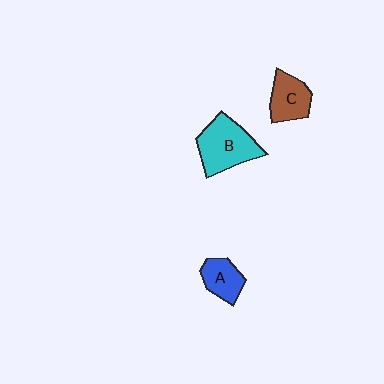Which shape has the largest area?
Shape B (cyan).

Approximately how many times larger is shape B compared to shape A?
Approximately 1.8 times.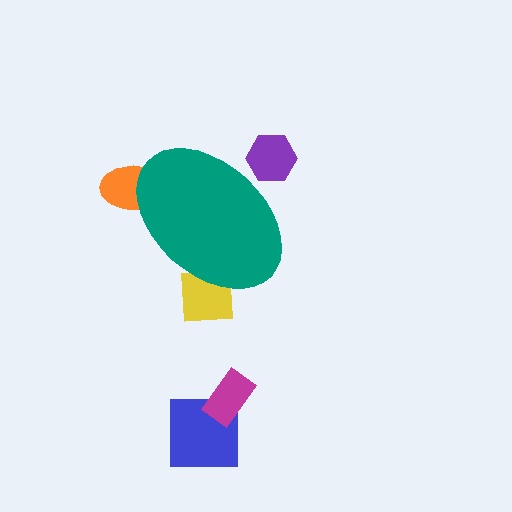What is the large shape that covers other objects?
A teal ellipse.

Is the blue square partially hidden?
No, the blue square is fully visible.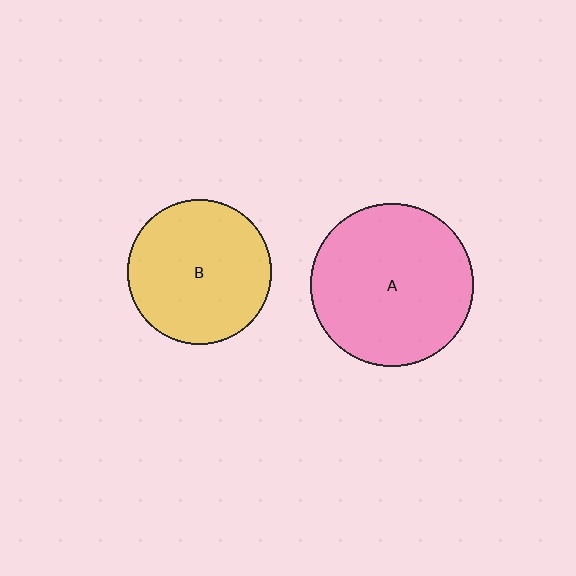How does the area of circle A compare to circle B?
Approximately 1.3 times.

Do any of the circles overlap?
No, none of the circles overlap.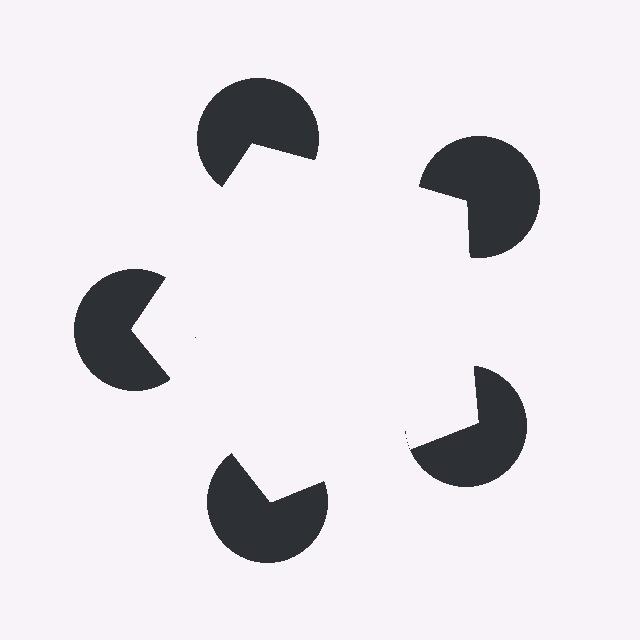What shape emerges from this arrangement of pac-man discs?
An illusory pentagon — its edges are inferred from the aligned wedge cuts in the pac-man discs, not physically drawn.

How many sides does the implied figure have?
5 sides.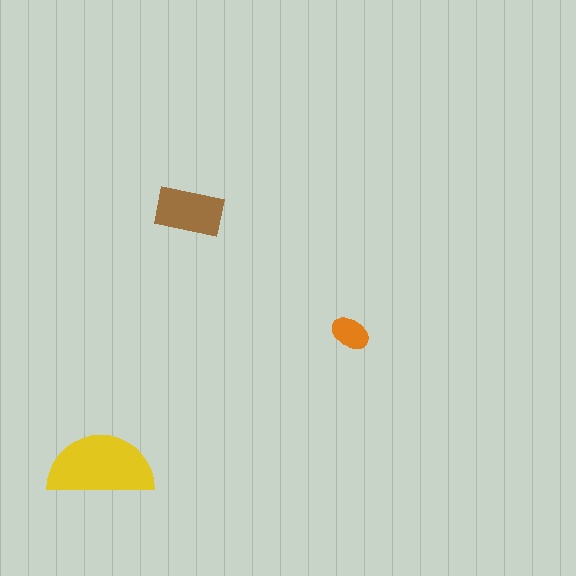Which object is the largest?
The yellow semicircle.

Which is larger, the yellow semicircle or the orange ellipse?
The yellow semicircle.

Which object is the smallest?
The orange ellipse.